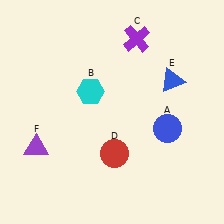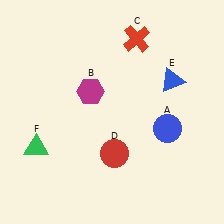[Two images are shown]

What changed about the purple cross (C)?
In Image 1, C is purple. In Image 2, it changed to red.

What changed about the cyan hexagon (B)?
In Image 1, B is cyan. In Image 2, it changed to magenta.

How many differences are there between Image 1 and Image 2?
There are 3 differences between the two images.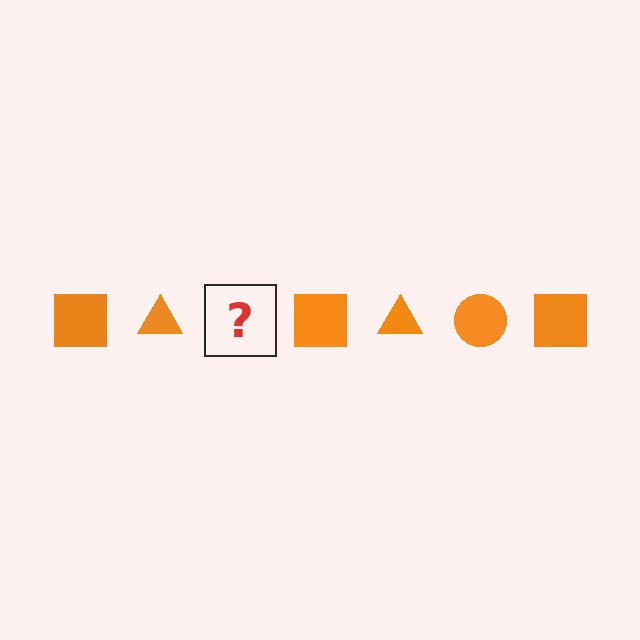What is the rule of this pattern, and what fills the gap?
The rule is that the pattern cycles through square, triangle, circle shapes in orange. The gap should be filled with an orange circle.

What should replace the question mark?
The question mark should be replaced with an orange circle.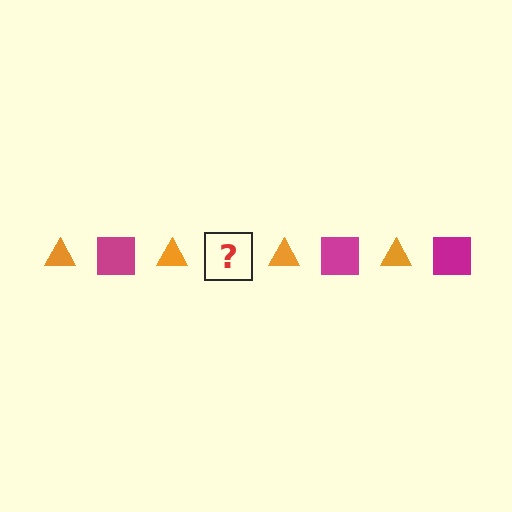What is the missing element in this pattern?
The missing element is a magenta square.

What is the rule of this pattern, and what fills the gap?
The rule is that the pattern alternates between orange triangle and magenta square. The gap should be filled with a magenta square.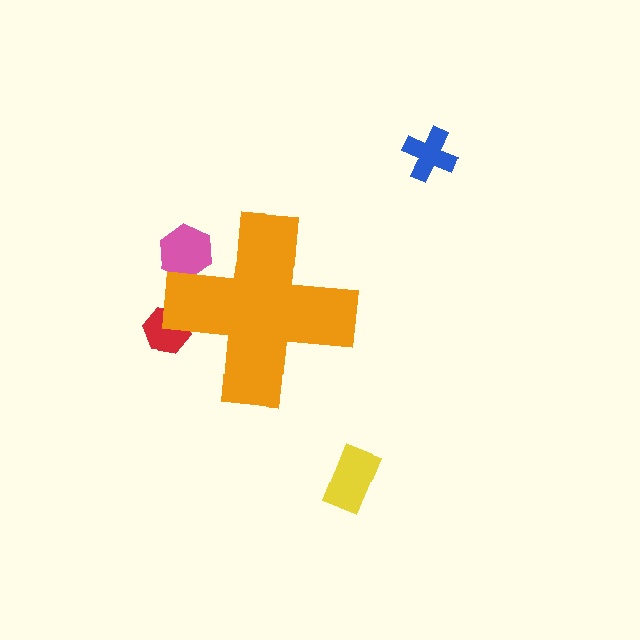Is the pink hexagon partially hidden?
Yes, the pink hexagon is partially hidden behind the orange cross.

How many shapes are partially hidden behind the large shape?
2 shapes are partially hidden.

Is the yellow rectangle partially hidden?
No, the yellow rectangle is fully visible.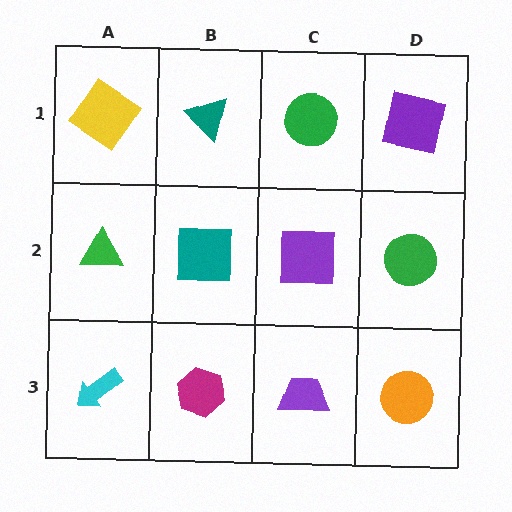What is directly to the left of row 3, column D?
A purple trapezoid.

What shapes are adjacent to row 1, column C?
A purple square (row 2, column C), a teal triangle (row 1, column B), a purple square (row 1, column D).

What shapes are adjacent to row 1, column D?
A green circle (row 2, column D), a green circle (row 1, column C).